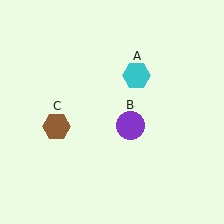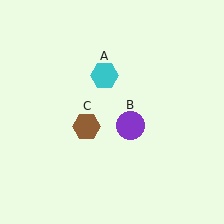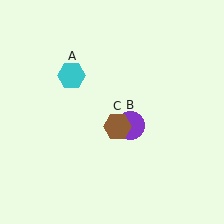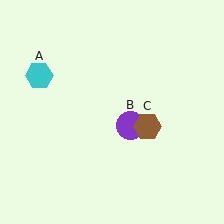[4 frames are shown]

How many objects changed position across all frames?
2 objects changed position: cyan hexagon (object A), brown hexagon (object C).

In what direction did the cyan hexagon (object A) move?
The cyan hexagon (object A) moved left.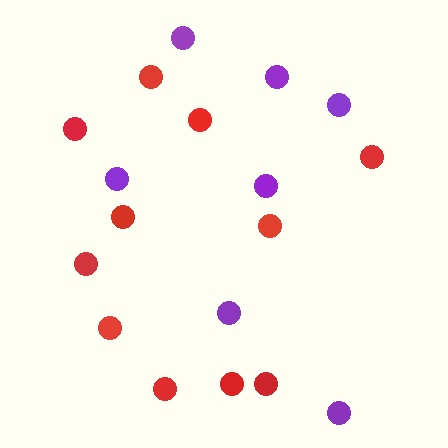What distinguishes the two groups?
There are 2 groups: one group of red circles (11) and one group of purple circles (7).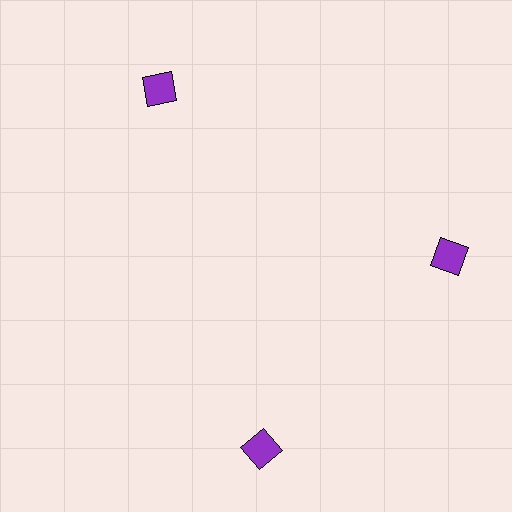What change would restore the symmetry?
The symmetry would be restored by rotating it back into even spacing with its neighbors so that all 3 squares sit at equal angles and equal distance from the center.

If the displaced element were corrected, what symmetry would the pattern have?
It would have 3-fold rotational symmetry — the pattern would map onto itself every 120 degrees.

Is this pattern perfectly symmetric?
No. The 3 purple squares are arranged in a ring, but one element near the 7 o'clock position is rotated out of alignment along the ring, breaking the 3-fold rotational symmetry.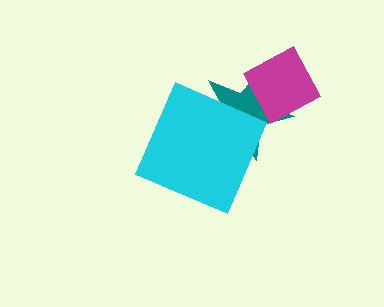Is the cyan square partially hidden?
No, no other shape covers it.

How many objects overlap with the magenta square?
1 object overlaps with the magenta square.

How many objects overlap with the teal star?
2 objects overlap with the teal star.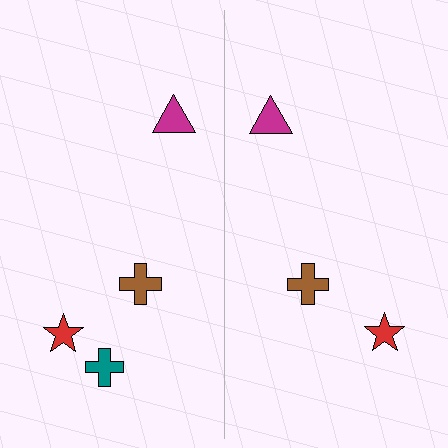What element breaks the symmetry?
A teal cross is missing from the right side.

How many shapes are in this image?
There are 7 shapes in this image.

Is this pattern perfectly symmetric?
No, the pattern is not perfectly symmetric. A teal cross is missing from the right side.